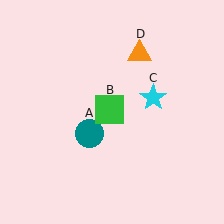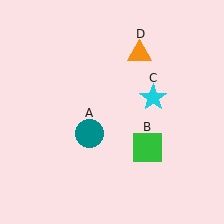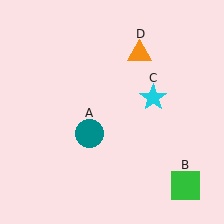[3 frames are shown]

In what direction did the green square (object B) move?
The green square (object B) moved down and to the right.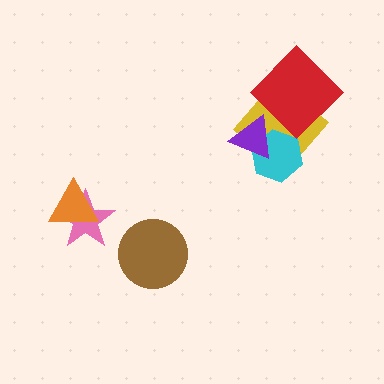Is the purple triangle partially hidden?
No, no other shape covers it.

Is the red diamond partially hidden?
Yes, it is partially covered by another shape.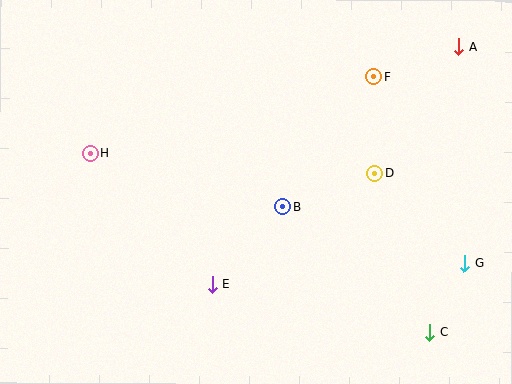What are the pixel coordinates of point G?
Point G is at (464, 264).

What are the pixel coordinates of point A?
Point A is at (458, 47).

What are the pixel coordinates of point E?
Point E is at (213, 284).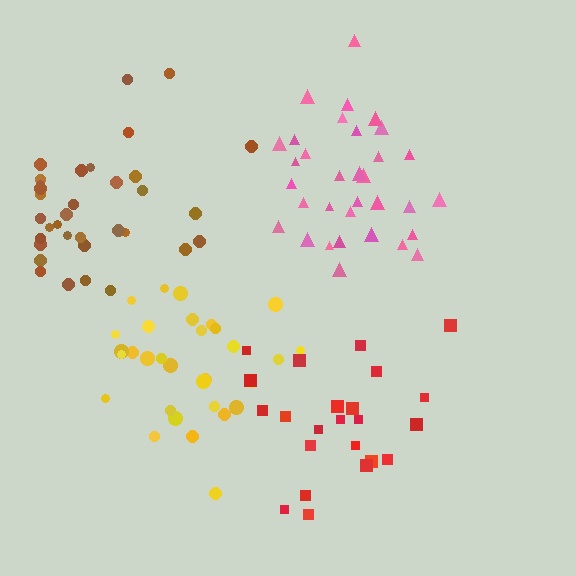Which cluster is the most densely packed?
Yellow.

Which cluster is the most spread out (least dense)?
Red.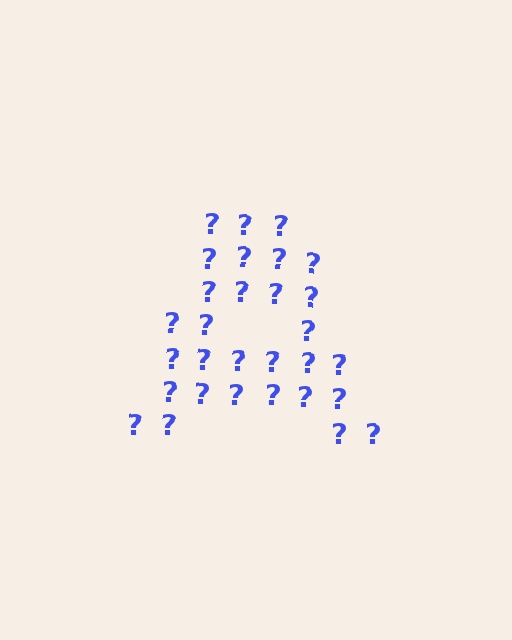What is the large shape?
The large shape is the letter A.